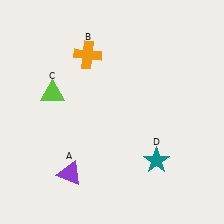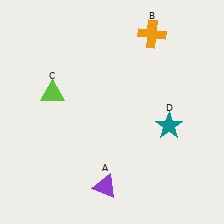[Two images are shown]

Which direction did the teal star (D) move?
The teal star (D) moved up.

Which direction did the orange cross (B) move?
The orange cross (B) moved right.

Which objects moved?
The objects that moved are: the purple triangle (A), the orange cross (B), the teal star (D).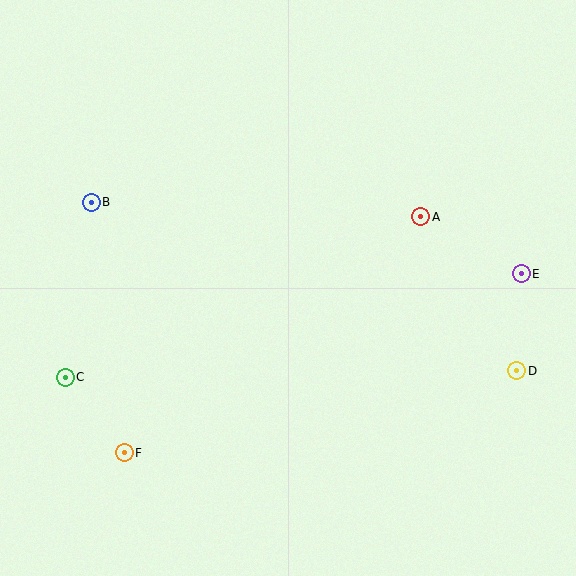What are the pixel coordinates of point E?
Point E is at (521, 274).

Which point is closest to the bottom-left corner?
Point F is closest to the bottom-left corner.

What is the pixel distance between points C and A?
The distance between C and A is 390 pixels.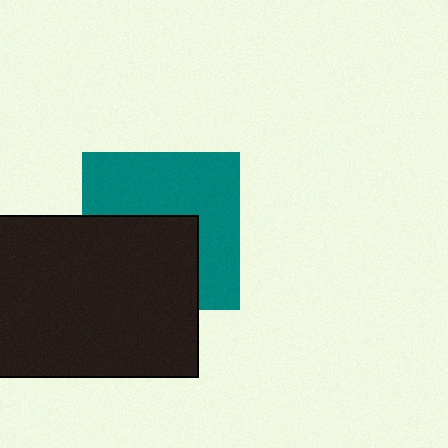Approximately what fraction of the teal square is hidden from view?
Roughly 44% of the teal square is hidden behind the black rectangle.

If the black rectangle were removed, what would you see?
You would see the complete teal square.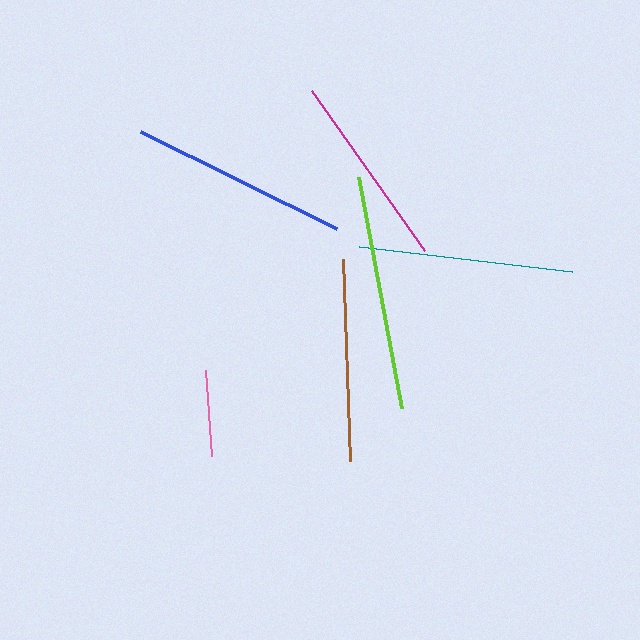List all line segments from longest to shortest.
From longest to shortest: lime, blue, teal, brown, magenta, pink.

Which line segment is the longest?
The lime line is the longest at approximately 236 pixels.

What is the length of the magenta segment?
The magenta segment is approximately 196 pixels long.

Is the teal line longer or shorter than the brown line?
The teal line is longer than the brown line.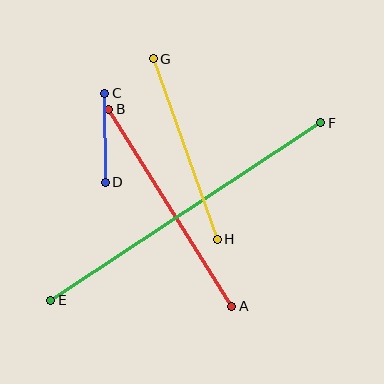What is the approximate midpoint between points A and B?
The midpoint is at approximately (170, 208) pixels.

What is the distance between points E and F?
The distance is approximately 323 pixels.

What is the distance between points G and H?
The distance is approximately 192 pixels.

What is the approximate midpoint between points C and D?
The midpoint is at approximately (105, 138) pixels.